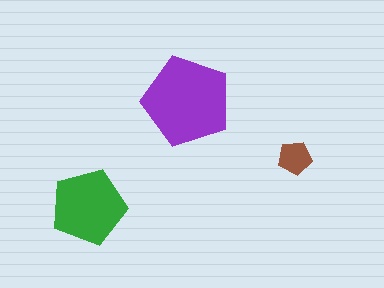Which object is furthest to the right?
The brown pentagon is rightmost.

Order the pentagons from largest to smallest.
the purple one, the green one, the brown one.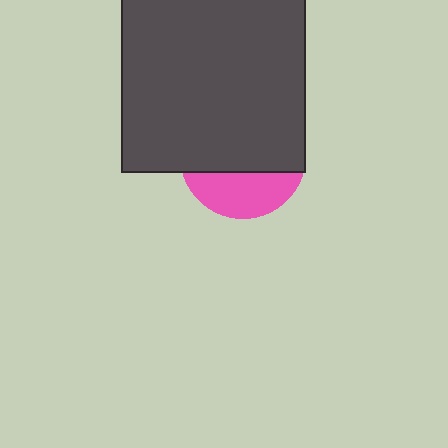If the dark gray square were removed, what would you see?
You would see the complete pink circle.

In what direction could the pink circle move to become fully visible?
The pink circle could move down. That would shift it out from behind the dark gray square entirely.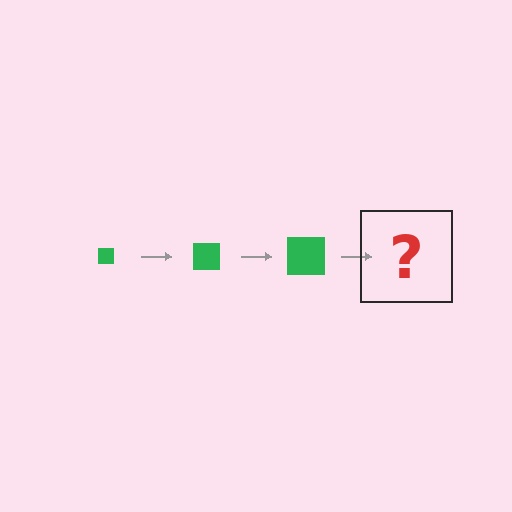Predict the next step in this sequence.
The next step is a green square, larger than the previous one.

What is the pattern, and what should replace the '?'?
The pattern is that the square gets progressively larger each step. The '?' should be a green square, larger than the previous one.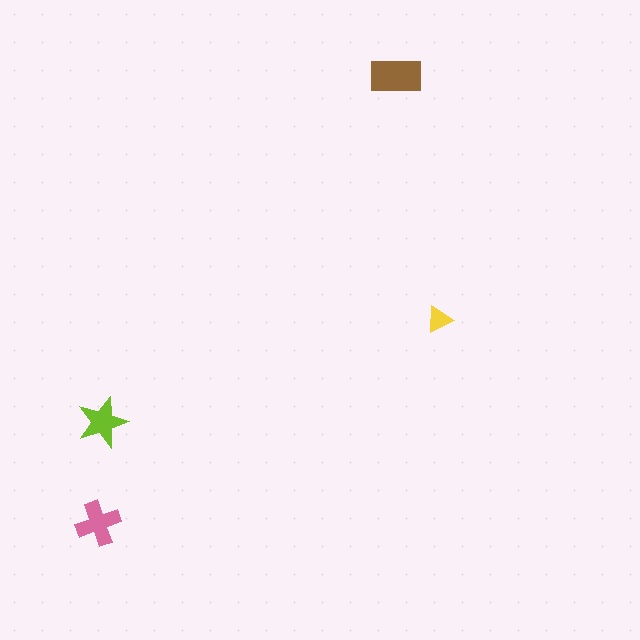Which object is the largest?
The brown rectangle.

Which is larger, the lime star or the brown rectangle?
The brown rectangle.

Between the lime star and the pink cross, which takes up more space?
The pink cross.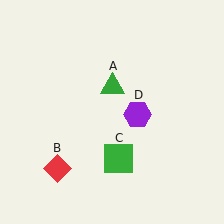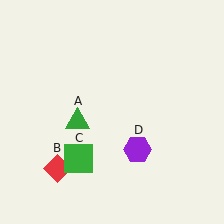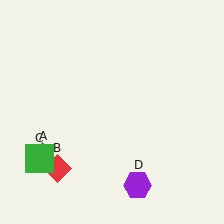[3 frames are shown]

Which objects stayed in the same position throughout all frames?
Red diamond (object B) remained stationary.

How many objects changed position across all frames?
3 objects changed position: green triangle (object A), green square (object C), purple hexagon (object D).